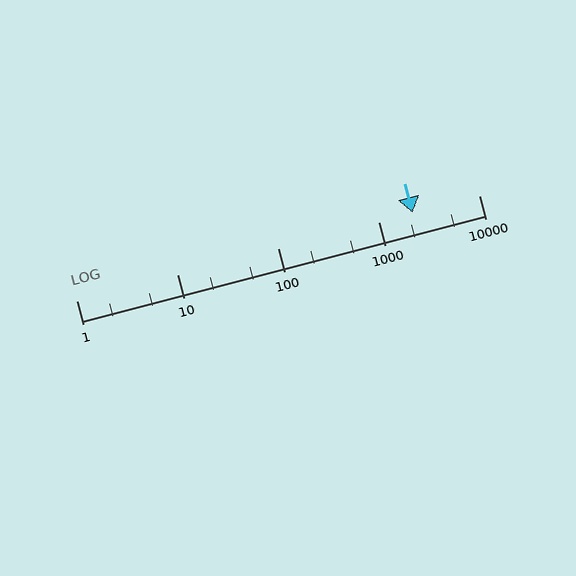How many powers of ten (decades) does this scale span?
The scale spans 4 decades, from 1 to 10000.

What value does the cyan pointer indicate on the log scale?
The pointer indicates approximately 2200.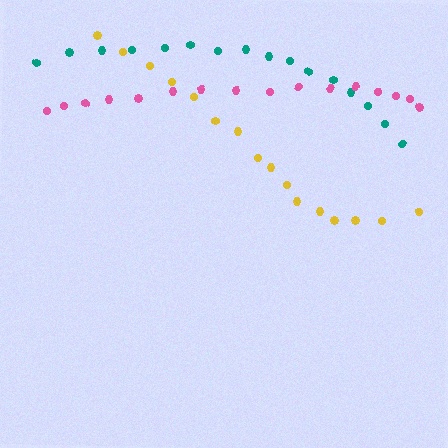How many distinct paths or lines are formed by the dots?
There are 3 distinct paths.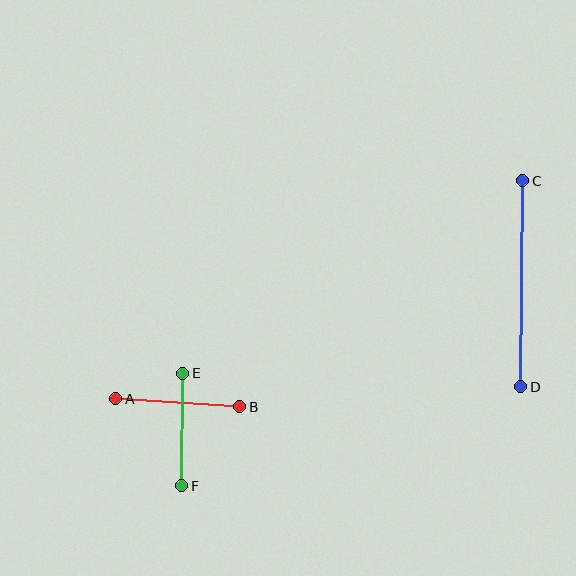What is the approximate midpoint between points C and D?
The midpoint is at approximately (522, 284) pixels.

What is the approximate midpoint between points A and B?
The midpoint is at approximately (178, 403) pixels.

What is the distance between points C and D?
The distance is approximately 206 pixels.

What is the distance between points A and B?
The distance is approximately 124 pixels.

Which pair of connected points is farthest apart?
Points C and D are farthest apart.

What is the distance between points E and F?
The distance is approximately 112 pixels.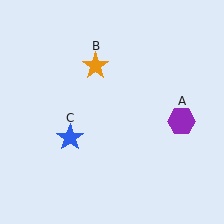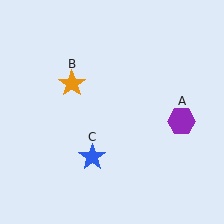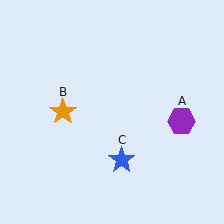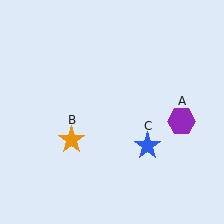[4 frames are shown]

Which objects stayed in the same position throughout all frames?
Purple hexagon (object A) remained stationary.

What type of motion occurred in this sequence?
The orange star (object B), blue star (object C) rotated counterclockwise around the center of the scene.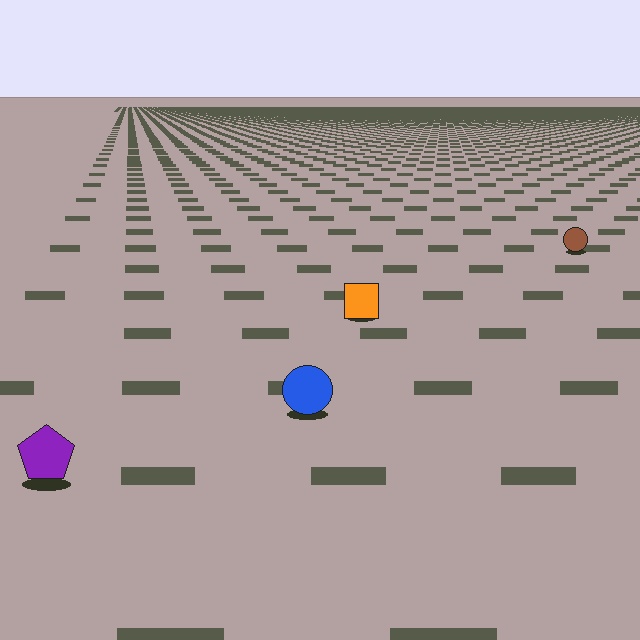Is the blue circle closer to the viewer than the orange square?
Yes. The blue circle is closer — you can tell from the texture gradient: the ground texture is coarser near it.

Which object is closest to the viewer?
The purple pentagon is closest. The texture marks near it are larger and more spread out.